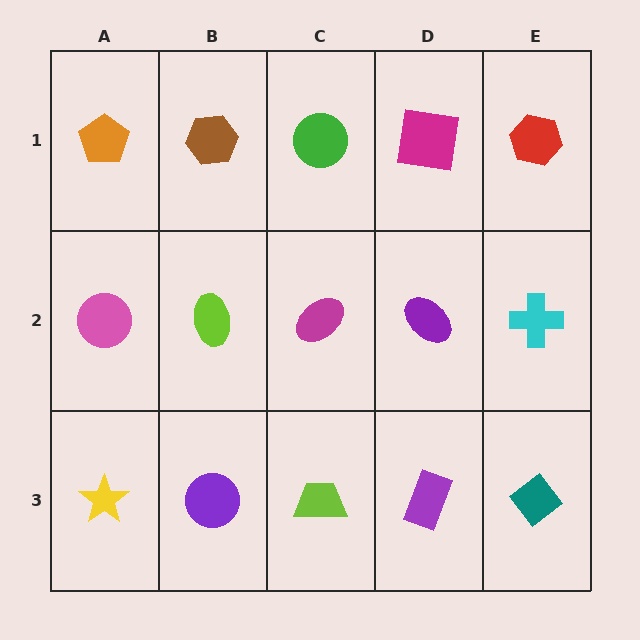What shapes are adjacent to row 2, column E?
A red hexagon (row 1, column E), a teal diamond (row 3, column E), a purple ellipse (row 2, column D).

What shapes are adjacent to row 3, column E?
A cyan cross (row 2, column E), a purple rectangle (row 3, column D).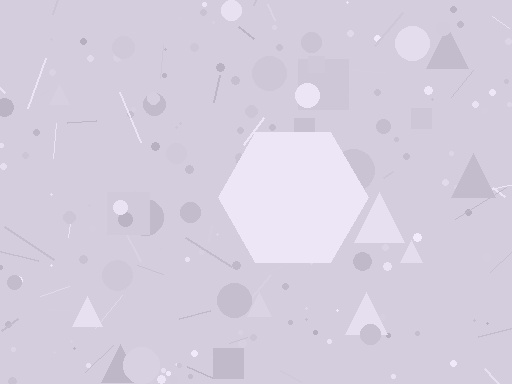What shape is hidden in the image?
A hexagon is hidden in the image.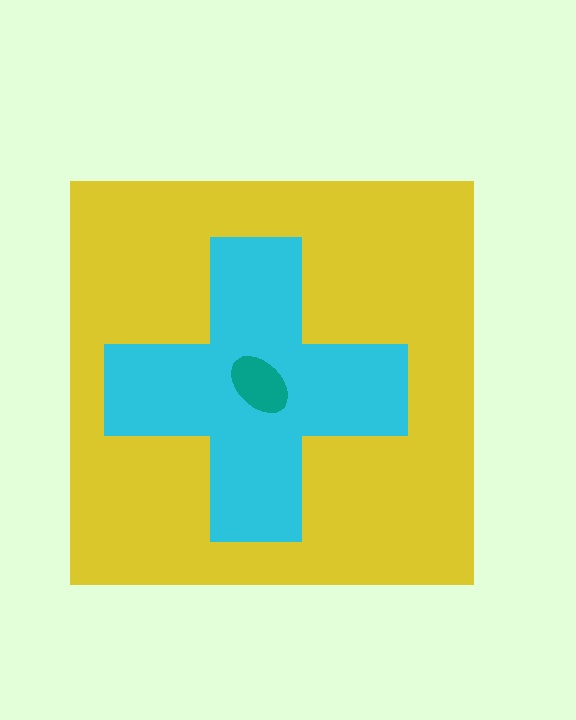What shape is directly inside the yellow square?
The cyan cross.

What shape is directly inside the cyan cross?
The teal ellipse.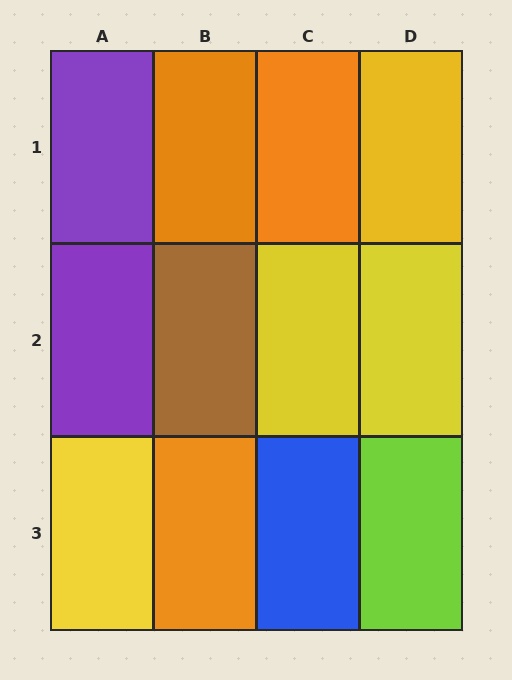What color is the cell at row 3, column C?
Blue.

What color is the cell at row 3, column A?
Yellow.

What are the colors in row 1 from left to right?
Purple, orange, orange, yellow.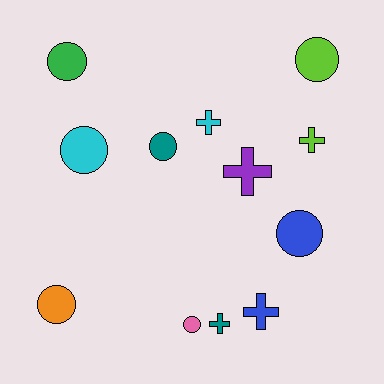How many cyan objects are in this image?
There are 2 cyan objects.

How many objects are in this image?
There are 12 objects.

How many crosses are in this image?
There are 5 crosses.